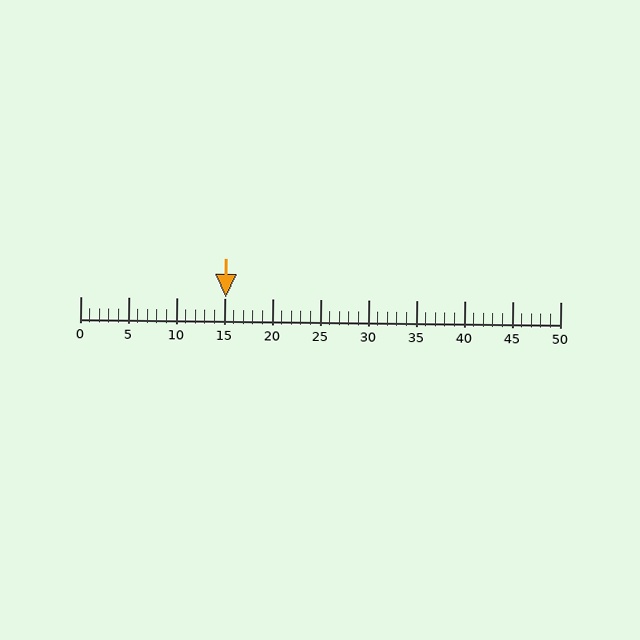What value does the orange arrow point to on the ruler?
The orange arrow points to approximately 15.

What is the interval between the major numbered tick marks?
The major tick marks are spaced 5 units apart.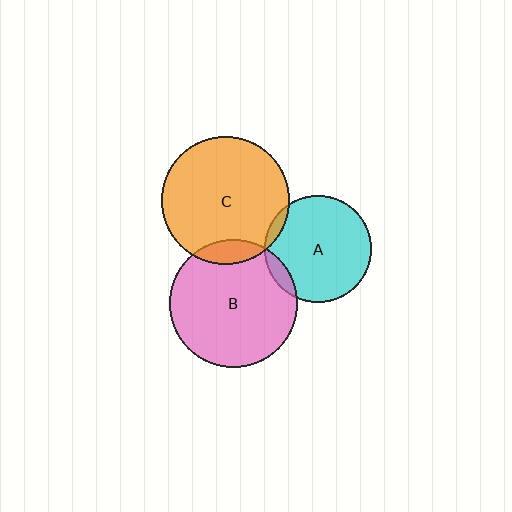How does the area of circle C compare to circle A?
Approximately 1.4 times.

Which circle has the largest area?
Circle B (pink).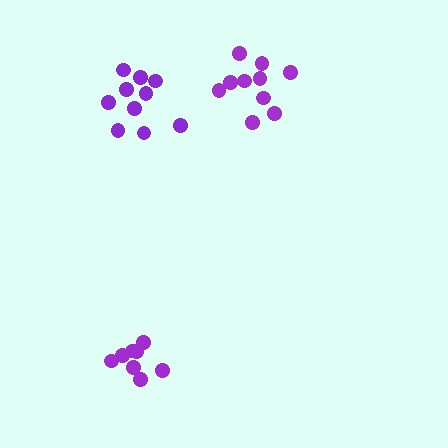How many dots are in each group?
Group 1: 10 dots, Group 2: 8 dots, Group 3: 10 dots (28 total).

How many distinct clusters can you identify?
There are 3 distinct clusters.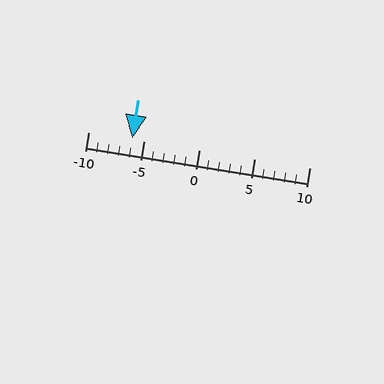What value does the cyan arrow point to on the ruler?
The cyan arrow points to approximately -6.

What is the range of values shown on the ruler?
The ruler shows values from -10 to 10.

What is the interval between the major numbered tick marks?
The major tick marks are spaced 5 units apart.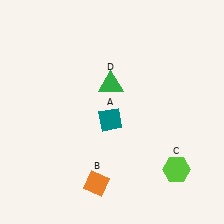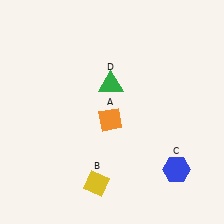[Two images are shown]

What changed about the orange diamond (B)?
In Image 1, B is orange. In Image 2, it changed to yellow.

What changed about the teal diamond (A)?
In Image 1, A is teal. In Image 2, it changed to orange.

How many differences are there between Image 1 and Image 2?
There are 3 differences between the two images.